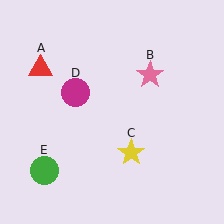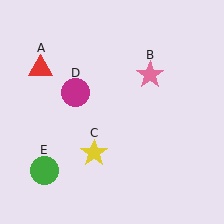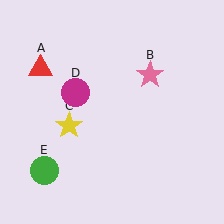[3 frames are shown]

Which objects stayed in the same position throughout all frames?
Red triangle (object A) and pink star (object B) and magenta circle (object D) and green circle (object E) remained stationary.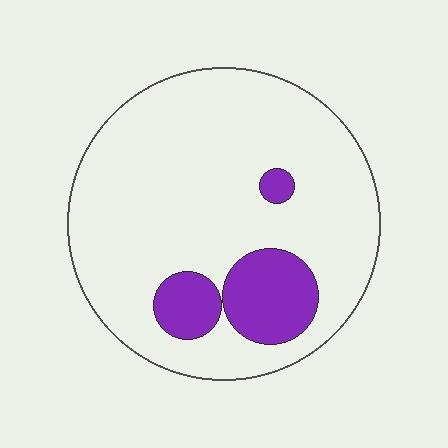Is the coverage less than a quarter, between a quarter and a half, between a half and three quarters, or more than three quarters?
Less than a quarter.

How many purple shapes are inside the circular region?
3.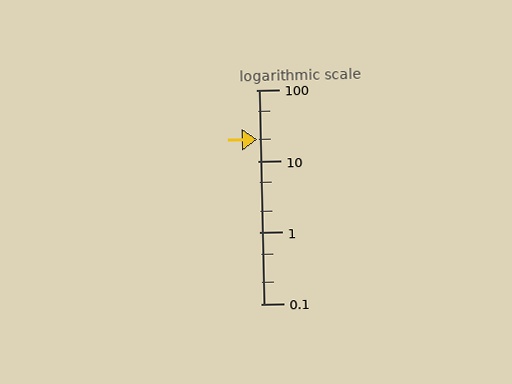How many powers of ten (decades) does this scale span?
The scale spans 3 decades, from 0.1 to 100.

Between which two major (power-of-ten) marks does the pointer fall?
The pointer is between 10 and 100.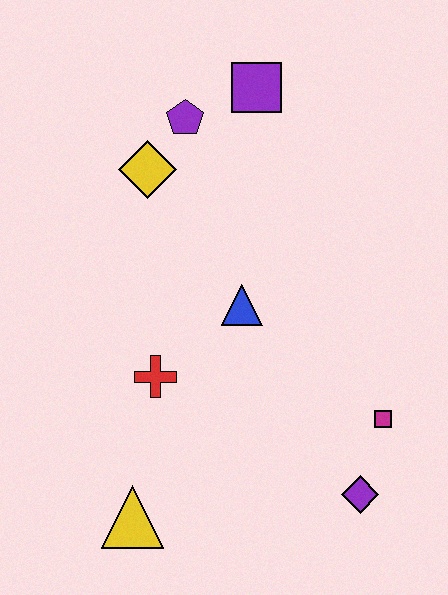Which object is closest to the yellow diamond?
The purple pentagon is closest to the yellow diamond.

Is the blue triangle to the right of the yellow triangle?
Yes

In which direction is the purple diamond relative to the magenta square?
The purple diamond is below the magenta square.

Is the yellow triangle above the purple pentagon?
No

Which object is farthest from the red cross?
The purple square is farthest from the red cross.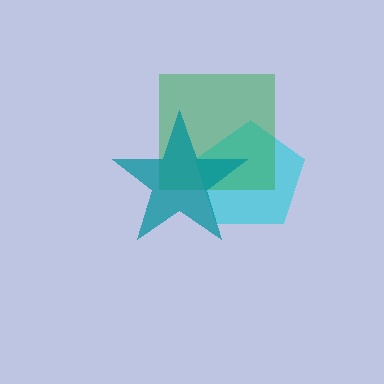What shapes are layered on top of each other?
The layered shapes are: a cyan pentagon, a green square, a teal star.